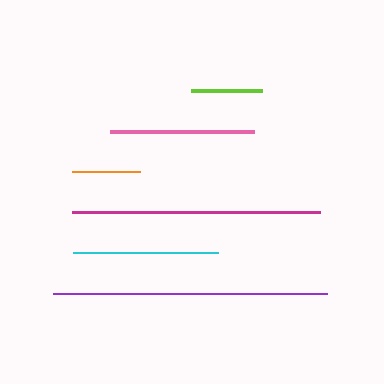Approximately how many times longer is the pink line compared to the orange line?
The pink line is approximately 2.1 times the length of the orange line.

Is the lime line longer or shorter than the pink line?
The pink line is longer than the lime line.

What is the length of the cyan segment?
The cyan segment is approximately 145 pixels long.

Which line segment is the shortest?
The orange line is the shortest at approximately 68 pixels.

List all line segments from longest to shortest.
From longest to shortest: purple, magenta, cyan, pink, lime, orange.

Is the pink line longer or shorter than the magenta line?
The magenta line is longer than the pink line.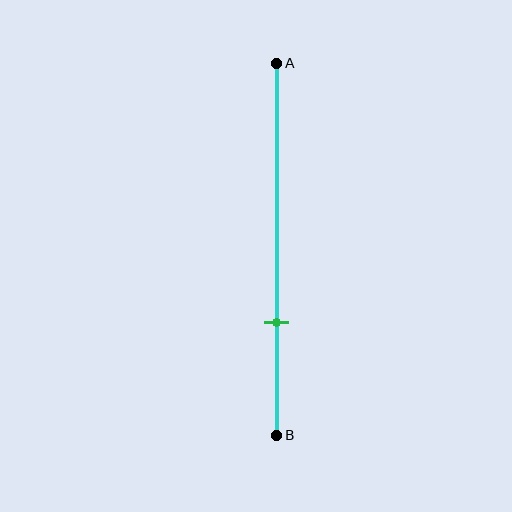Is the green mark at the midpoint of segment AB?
No, the mark is at about 70% from A, not at the 50% midpoint.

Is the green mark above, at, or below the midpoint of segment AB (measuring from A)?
The green mark is below the midpoint of segment AB.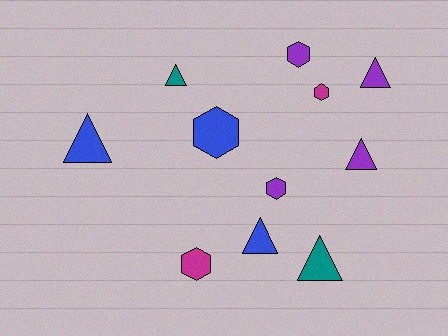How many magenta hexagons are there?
There are 2 magenta hexagons.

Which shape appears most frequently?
Triangle, with 6 objects.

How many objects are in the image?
There are 11 objects.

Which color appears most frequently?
Purple, with 4 objects.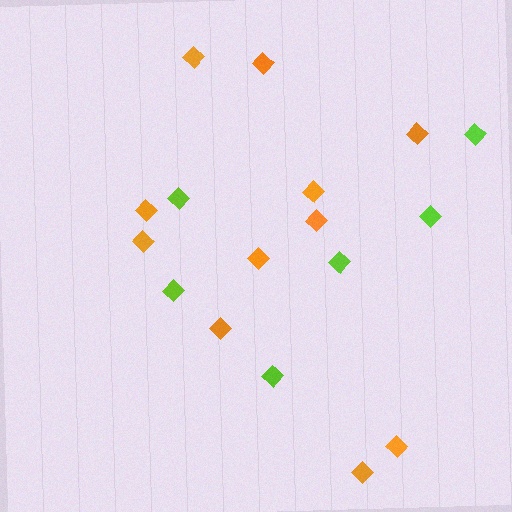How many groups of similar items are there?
There are 2 groups: one group of lime diamonds (6) and one group of orange diamonds (11).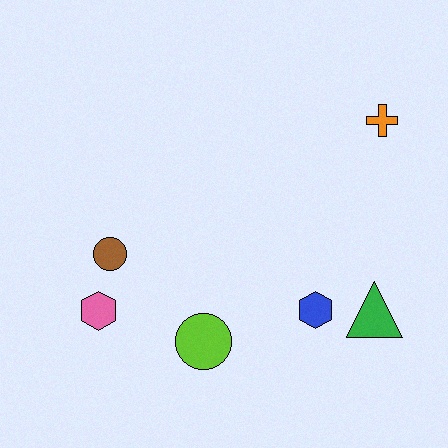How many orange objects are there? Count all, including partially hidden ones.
There is 1 orange object.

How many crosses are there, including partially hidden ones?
There is 1 cross.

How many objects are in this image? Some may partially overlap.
There are 6 objects.